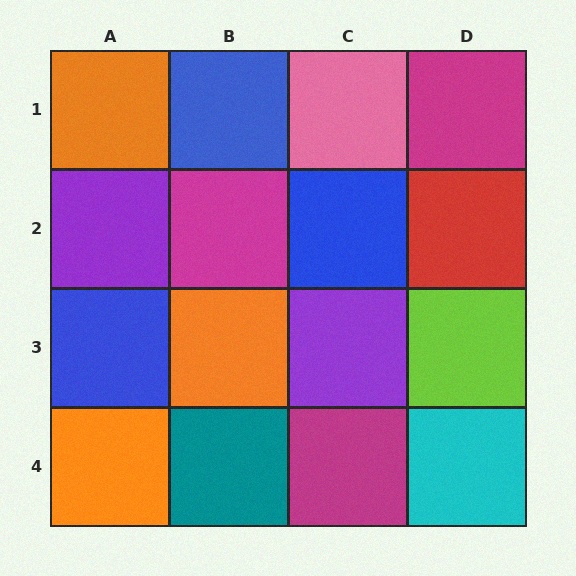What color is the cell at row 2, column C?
Blue.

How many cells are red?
1 cell is red.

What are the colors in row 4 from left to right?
Orange, teal, magenta, cyan.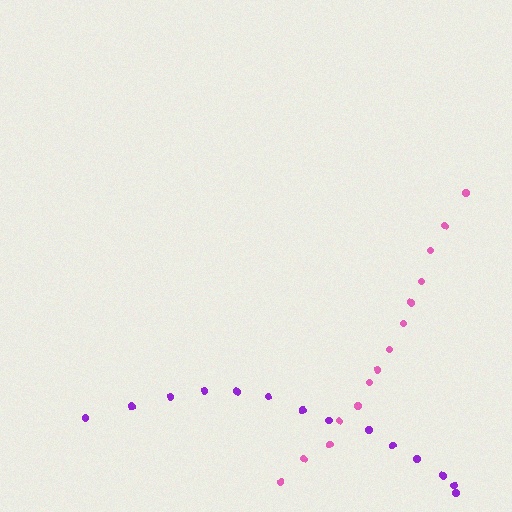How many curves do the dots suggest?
There are 2 distinct paths.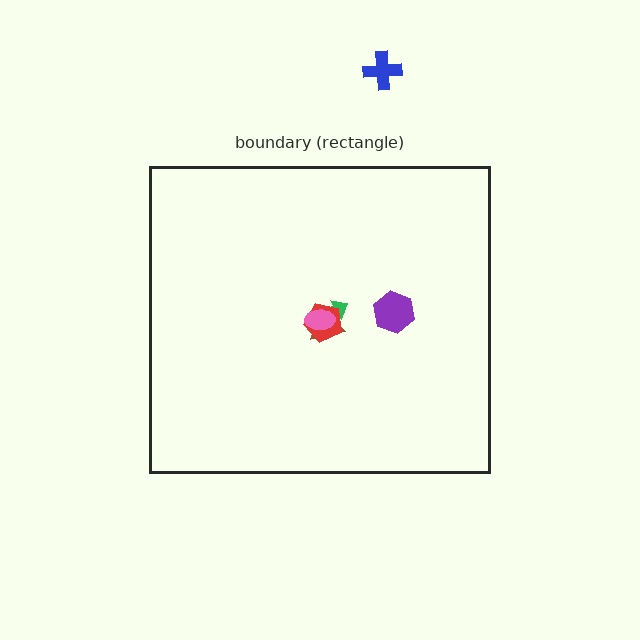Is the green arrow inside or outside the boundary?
Inside.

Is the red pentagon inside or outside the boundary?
Inside.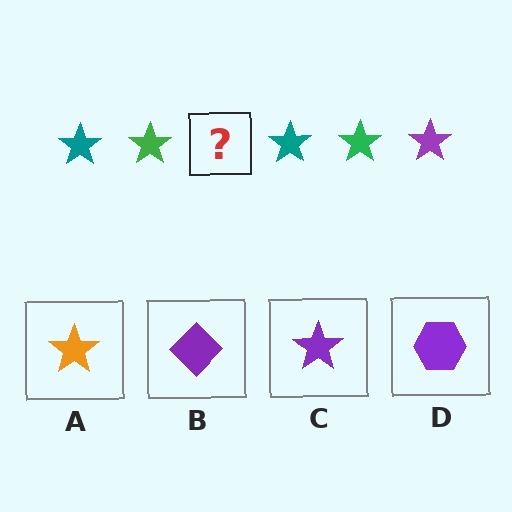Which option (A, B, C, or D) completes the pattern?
C.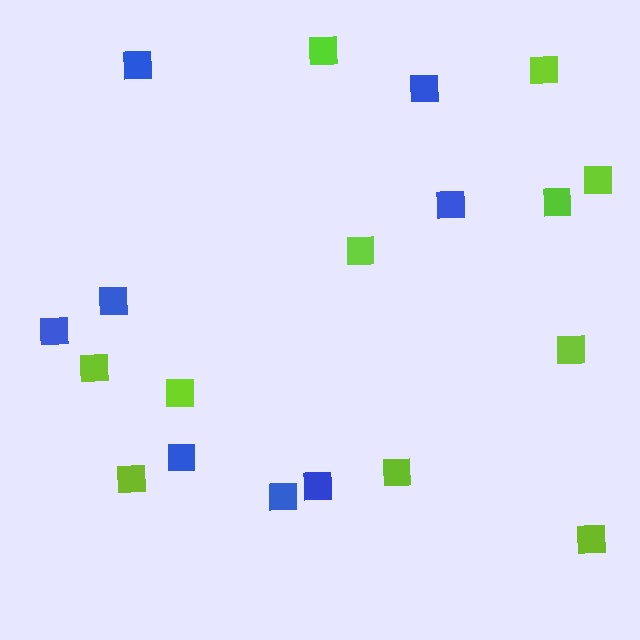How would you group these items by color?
There are 2 groups: one group of blue squares (8) and one group of lime squares (11).